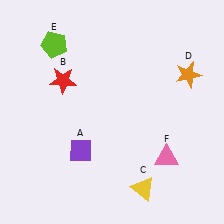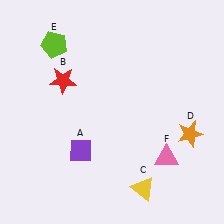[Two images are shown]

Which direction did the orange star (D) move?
The orange star (D) moved down.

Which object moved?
The orange star (D) moved down.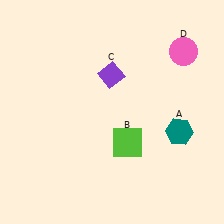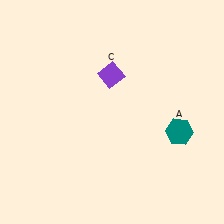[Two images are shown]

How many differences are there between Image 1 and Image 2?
There are 2 differences between the two images.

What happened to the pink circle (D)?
The pink circle (D) was removed in Image 2. It was in the top-right area of Image 1.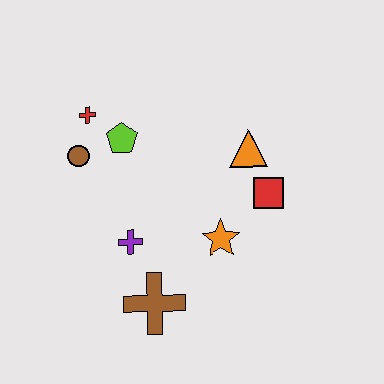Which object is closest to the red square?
The orange triangle is closest to the red square.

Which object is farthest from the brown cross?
The red cross is farthest from the brown cross.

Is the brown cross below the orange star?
Yes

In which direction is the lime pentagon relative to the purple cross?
The lime pentagon is above the purple cross.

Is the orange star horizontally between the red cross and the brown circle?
No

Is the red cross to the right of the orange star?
No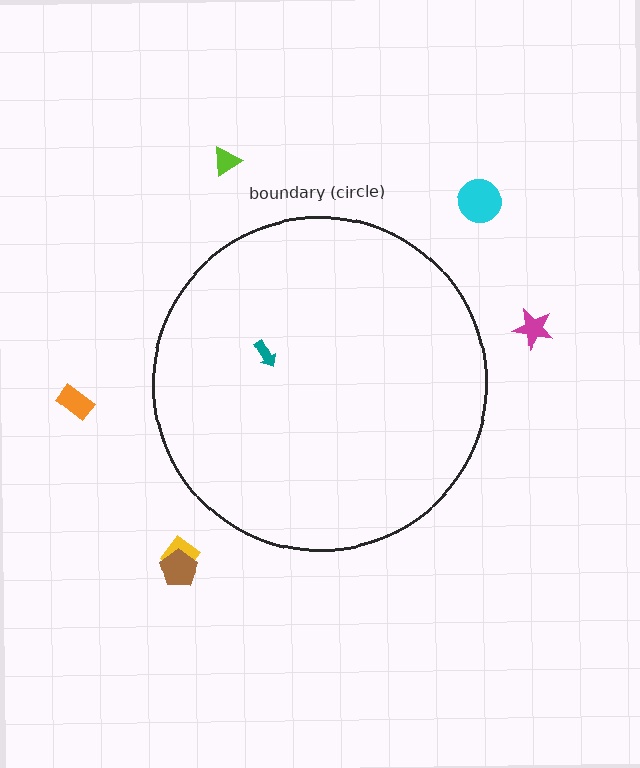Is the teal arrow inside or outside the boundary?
Inside.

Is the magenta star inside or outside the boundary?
Outside.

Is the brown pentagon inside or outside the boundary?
Outside.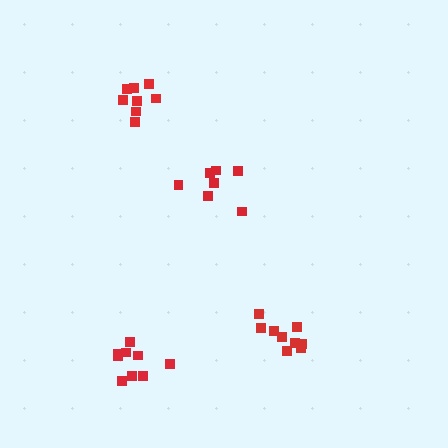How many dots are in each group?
Group 1: 7 dots, Group 2: 9 dots, Group 3: 8 dots, Group 4: 9 dots (33 total).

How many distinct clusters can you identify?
There are 4 distinct clusters.